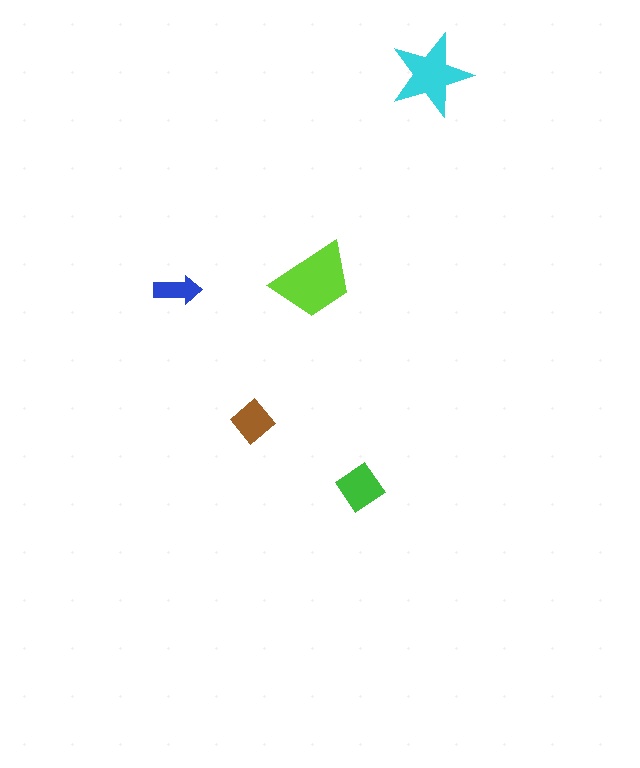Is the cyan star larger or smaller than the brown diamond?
Larger.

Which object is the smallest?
The blue arrow.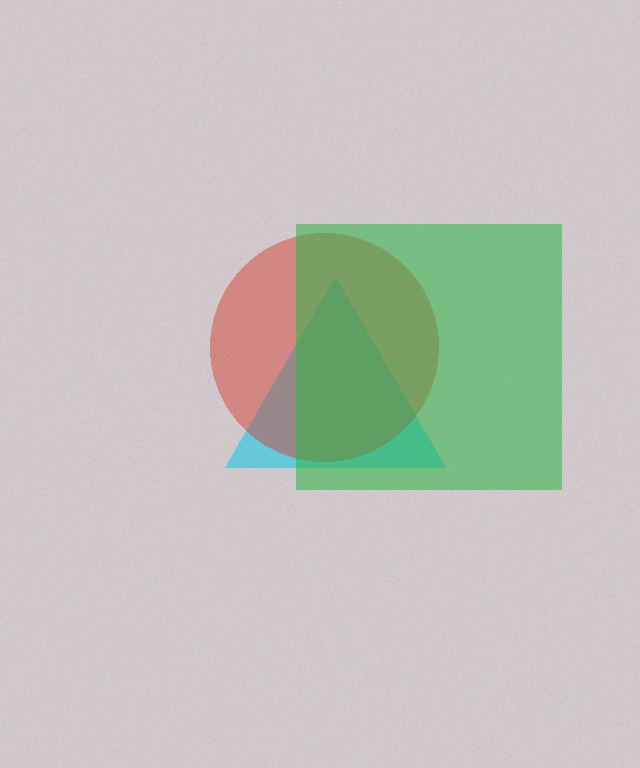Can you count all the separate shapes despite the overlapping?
Yes, there are 3 separate shapes.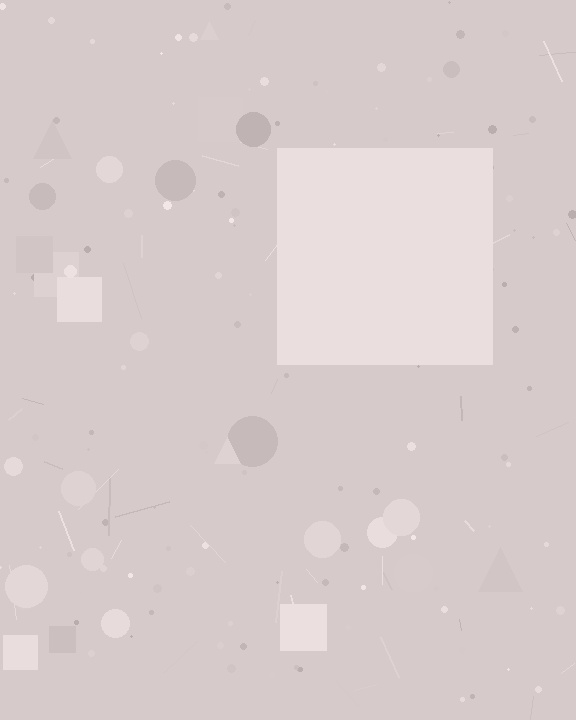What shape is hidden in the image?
A square is hidden in the image.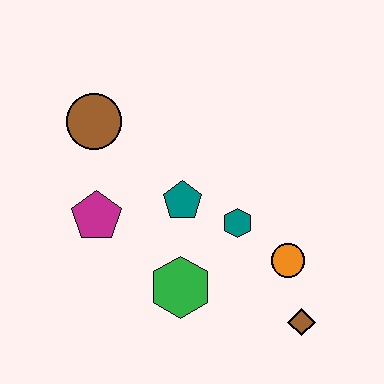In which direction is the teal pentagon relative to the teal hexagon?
The teal pentagon is to the left of the teal hexagon.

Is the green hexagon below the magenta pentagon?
Yes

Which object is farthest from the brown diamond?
The brown circle is farthest from the brown diamond.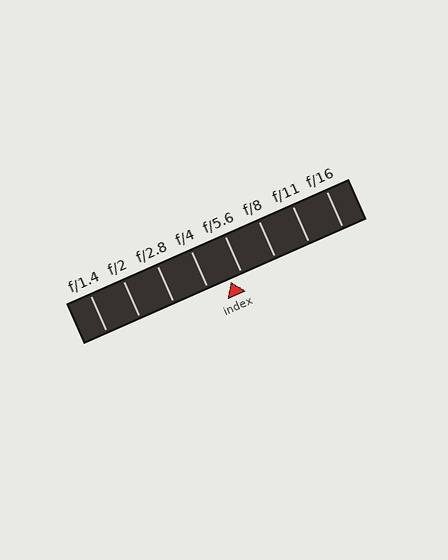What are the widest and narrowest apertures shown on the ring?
The widest aperture shown is f/1.4 and the narrowest is f/16.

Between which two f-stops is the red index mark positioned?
The index mark is between f/4 and f/5.6.